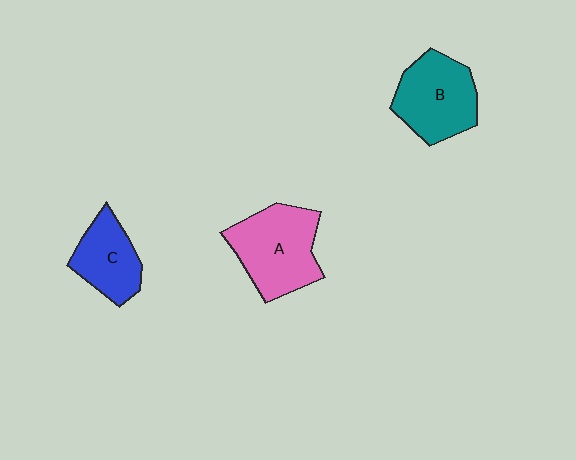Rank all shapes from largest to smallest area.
From largest to smallest: A (pink), B (teal), C (blue).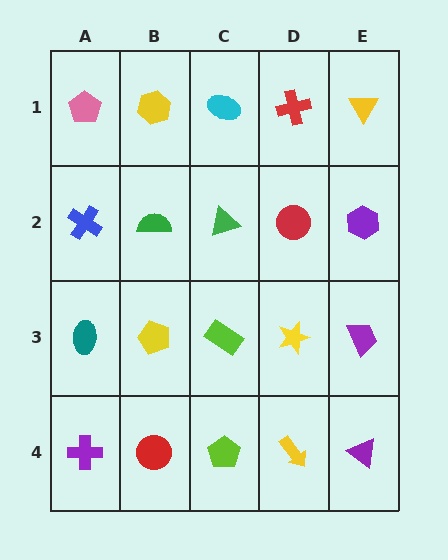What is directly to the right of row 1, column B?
A cyan ellipse.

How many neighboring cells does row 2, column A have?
3.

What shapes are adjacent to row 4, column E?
A purple trapezoid (row 3, column E), a yellow arrow (row 4, column D).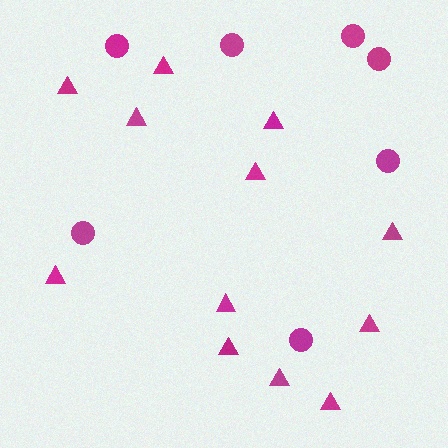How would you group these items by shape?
There are 2 groups: one group of triangles (12) and one group of circles (7).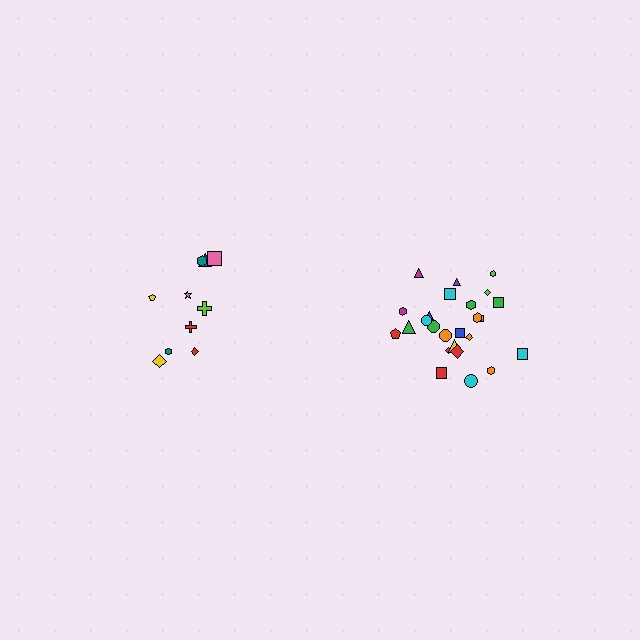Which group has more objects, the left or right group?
The right group.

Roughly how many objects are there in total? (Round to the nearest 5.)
Roughly 35 objects in total.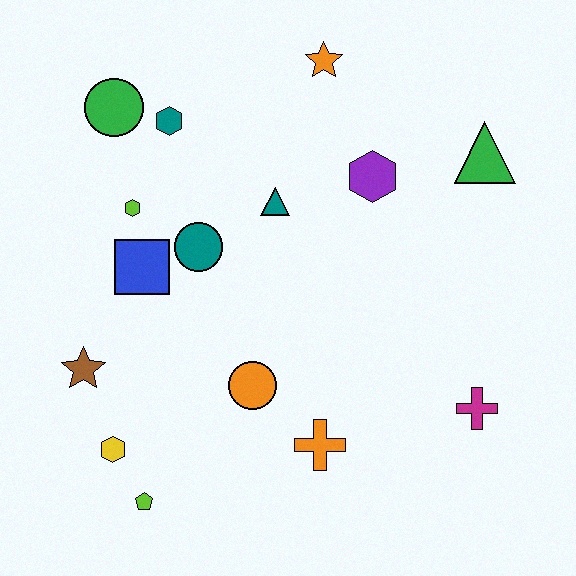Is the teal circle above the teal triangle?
No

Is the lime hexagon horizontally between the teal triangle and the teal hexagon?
No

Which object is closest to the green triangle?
The purple hexagon is closest to the green triangle.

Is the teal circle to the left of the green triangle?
Yes